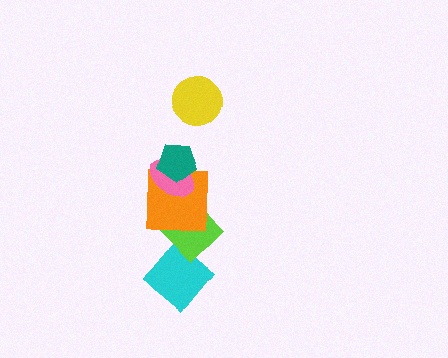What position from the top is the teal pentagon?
The teal pentagon is 2nd from the top.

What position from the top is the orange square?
The orange square is 4th from the top.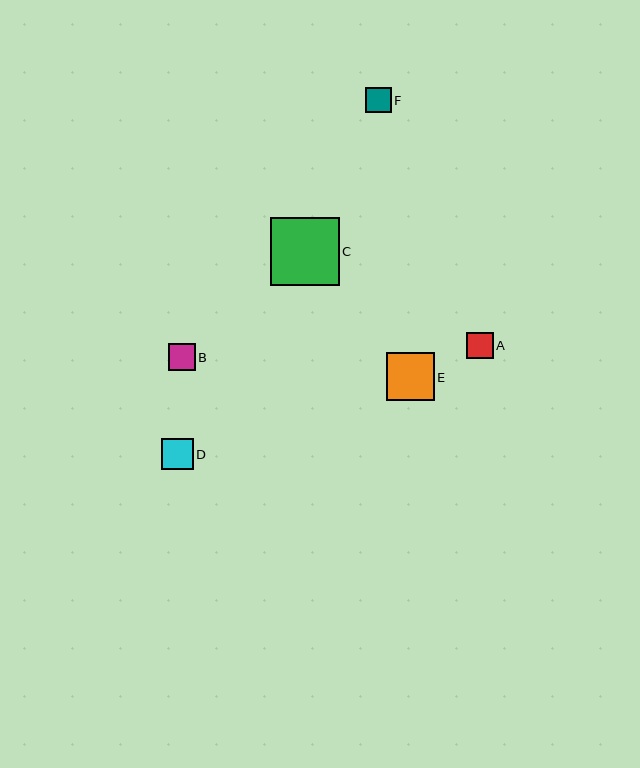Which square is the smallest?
Square F is the smallest with a size of approximately 25 pixels.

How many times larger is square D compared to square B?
Square D is approximately 1.2 times the size of square B.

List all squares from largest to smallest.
From largest to smallest: C, E, D, B, A, F.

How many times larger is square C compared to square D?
Square C is approximately 2.2 times the size of square D.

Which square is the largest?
Square C is the largest with a size of approximately 68 pixels.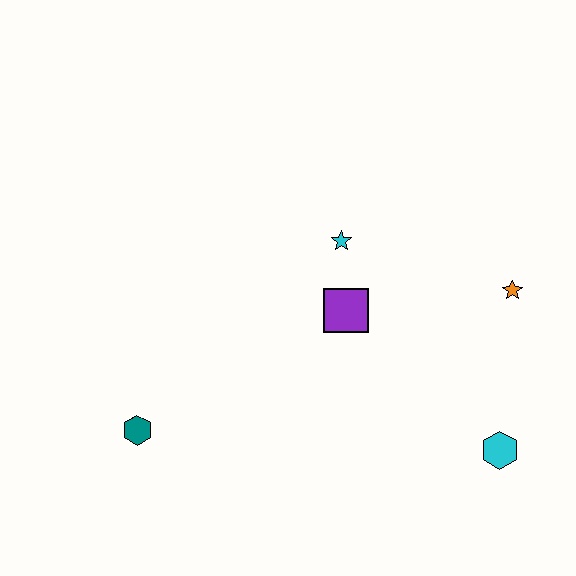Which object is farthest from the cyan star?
The teal hexagon is farthest from the cyan star.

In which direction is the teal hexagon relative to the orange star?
The teal hexagon is to the left of the orange star.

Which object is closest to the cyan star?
The purple square is closest to the cyan star.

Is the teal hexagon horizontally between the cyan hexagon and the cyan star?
No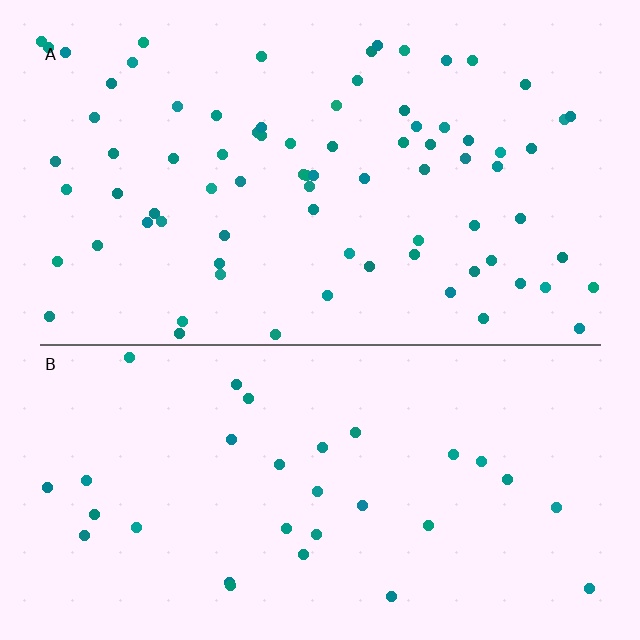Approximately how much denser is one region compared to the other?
Approximately 2.5× — region A over region B.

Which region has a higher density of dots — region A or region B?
A (the top).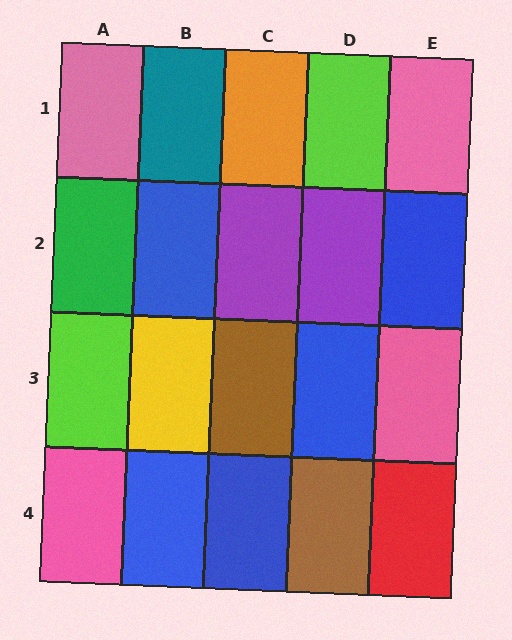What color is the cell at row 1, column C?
Orange.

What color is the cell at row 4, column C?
Blue.